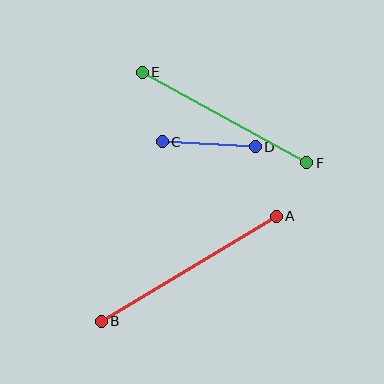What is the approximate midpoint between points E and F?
The midpoint is at approximately (224, 118) pixels.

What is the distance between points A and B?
The distance is approximately 204 pixels.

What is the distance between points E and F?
The distance is approximately 187 pixels.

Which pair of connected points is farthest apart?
Points A and B are farthest apart.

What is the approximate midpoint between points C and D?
The midpoint is at approximately (209, 144) pixels.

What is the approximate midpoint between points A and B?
The midpoint is at approximately (189, 269) pixels.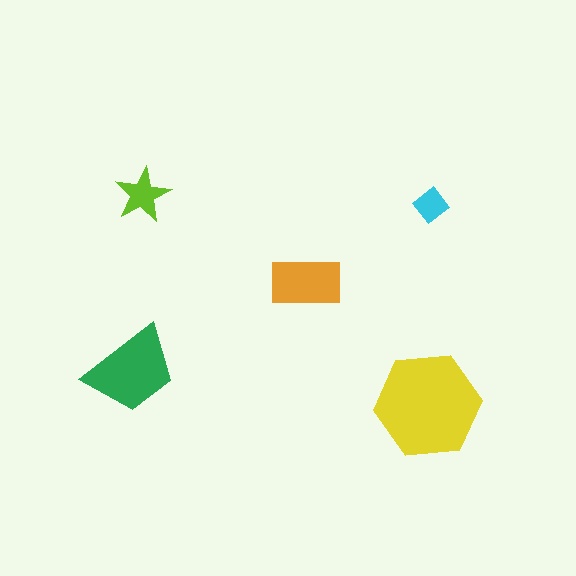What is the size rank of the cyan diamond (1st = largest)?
5th.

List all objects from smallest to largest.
The cyan diamond, the lime star, the orange rectangle, the green trapezoid, the yellow hexagon.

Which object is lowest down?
The yellow hexagon is bottommost.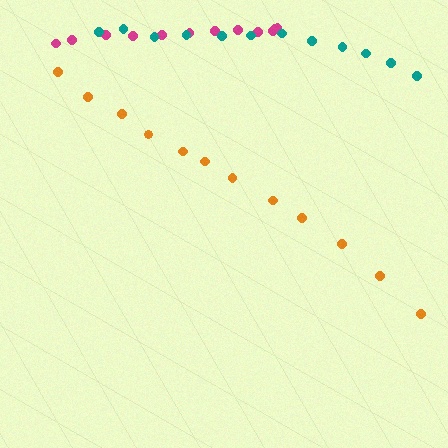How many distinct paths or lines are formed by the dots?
There are 3 distinct paths.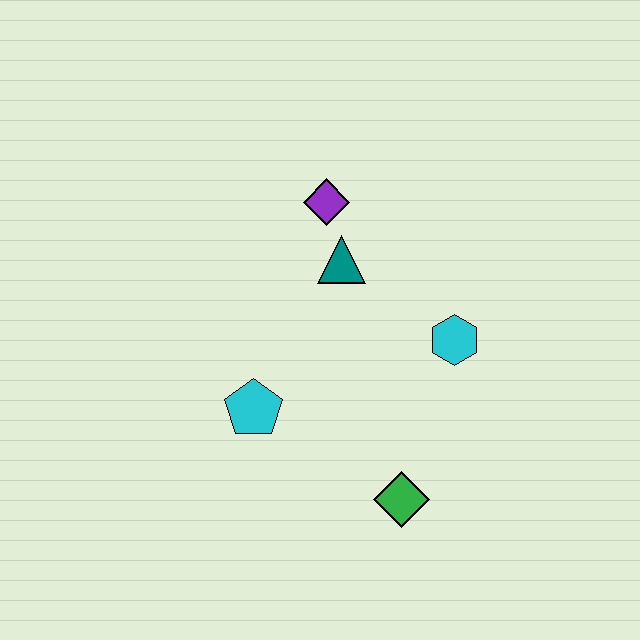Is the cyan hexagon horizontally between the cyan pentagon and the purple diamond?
No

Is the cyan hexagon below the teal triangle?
Yes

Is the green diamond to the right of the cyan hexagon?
No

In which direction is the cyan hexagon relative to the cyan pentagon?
The cyan hexagon is to the right of the cyan pentagon.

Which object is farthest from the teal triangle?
The green diamond is farthest from the teal triangle.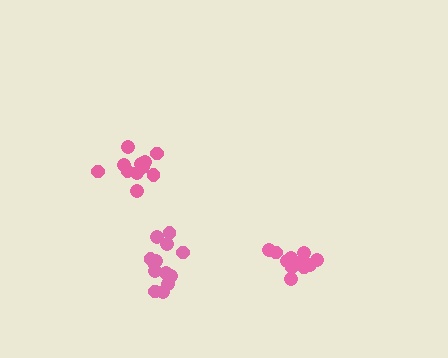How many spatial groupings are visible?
There are 3 spatial groupings.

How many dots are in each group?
Group 1: 11 dots, Group 2: 13 dots, Group 3: 12 dots (36 total).